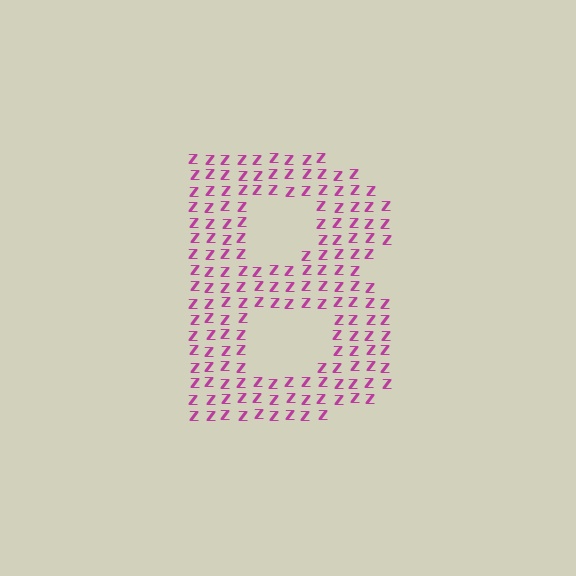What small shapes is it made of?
It is made of small letter Z's.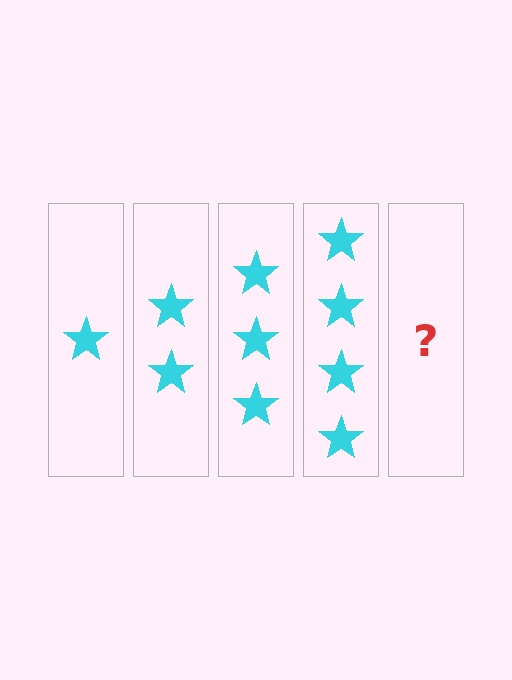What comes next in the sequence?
The next element should be 5 stars.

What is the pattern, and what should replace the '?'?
The pattern is that each step adds one more star. The '?' should be 5 stars.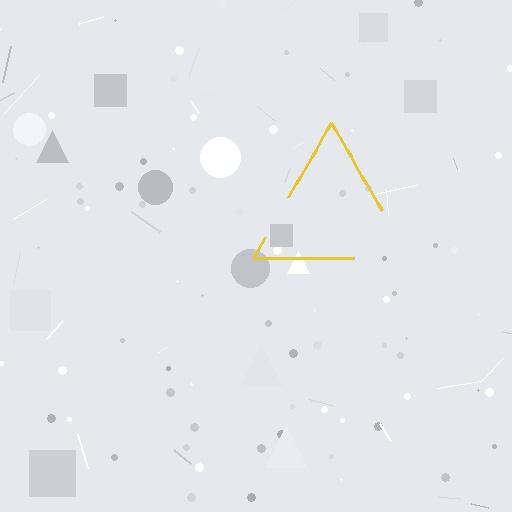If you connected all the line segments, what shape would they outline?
They would outline a triangle.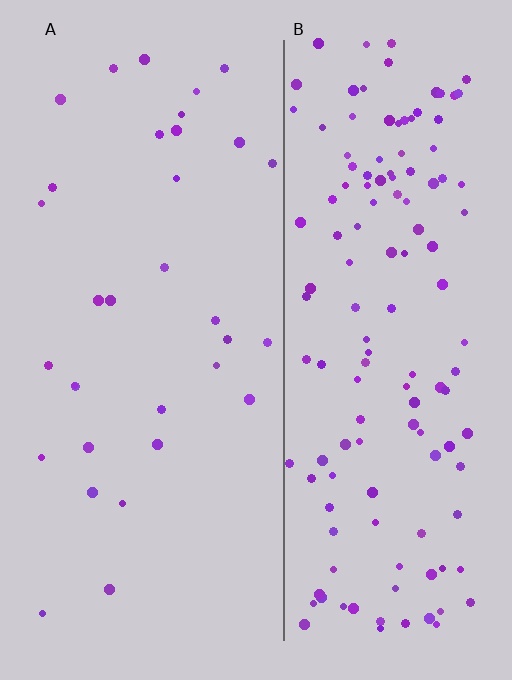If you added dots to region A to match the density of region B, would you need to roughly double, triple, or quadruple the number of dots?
Approximately quadruple.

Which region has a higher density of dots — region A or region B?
B (the right).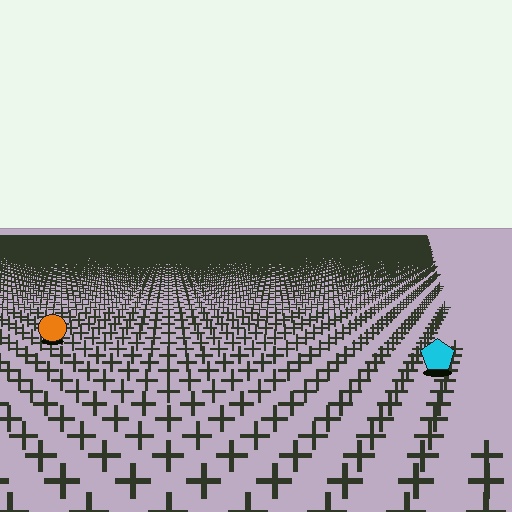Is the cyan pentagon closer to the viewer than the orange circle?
Yes. The cyan pentagon is closer — you can tell from the texture gradient: the ground texture is coarser near it.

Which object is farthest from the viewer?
The orange circle is farthest from the viewer. It appears smaller and the ground texture around it is denser.